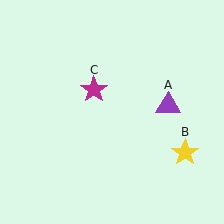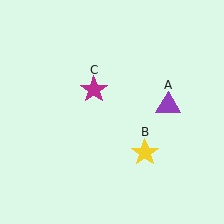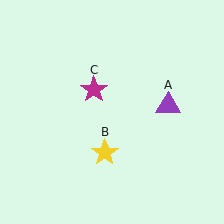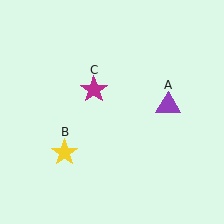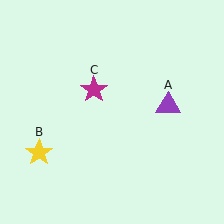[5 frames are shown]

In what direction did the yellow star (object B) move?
The yellow star (object B) moved left.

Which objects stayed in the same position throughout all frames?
Purple triangle (object A) and magenta star (object C) remained stationary.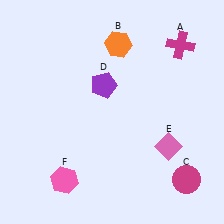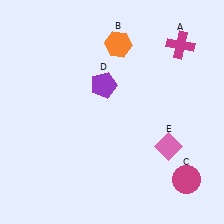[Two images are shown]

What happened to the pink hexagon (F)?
The pink hexagon (F) was removed in Image 2. It was in the bottom-left area of Image 1.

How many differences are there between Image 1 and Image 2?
There is 1 difference between the two images.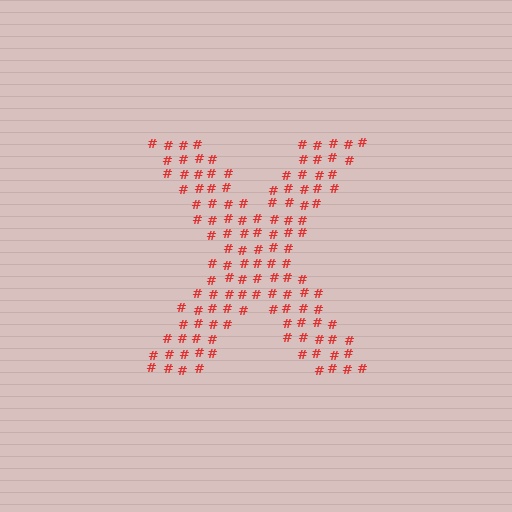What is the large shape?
The large shape is the letter X.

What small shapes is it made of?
It is made of small hash symbols.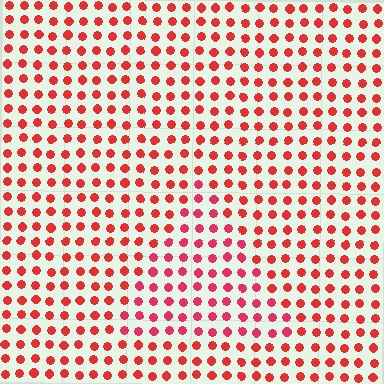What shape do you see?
I see a triangle.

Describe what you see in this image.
The image is filled with small red elements in a uniform arrangement. A triangle-shaped region is visible where the elements are tinted to a slightly different hue, forming a subtle color boundary.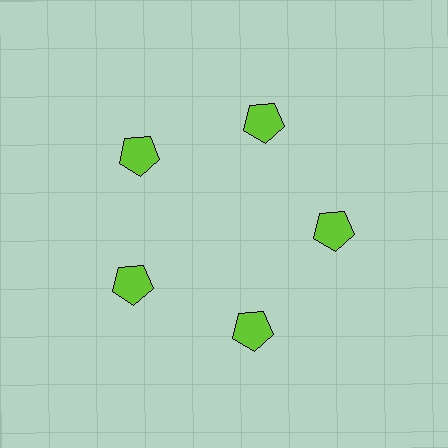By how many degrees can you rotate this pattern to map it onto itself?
The pattern maps onto itself every 72 degrees of rotation.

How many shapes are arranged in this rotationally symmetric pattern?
There are 5 shapes, arranged in 5 groups of 1.